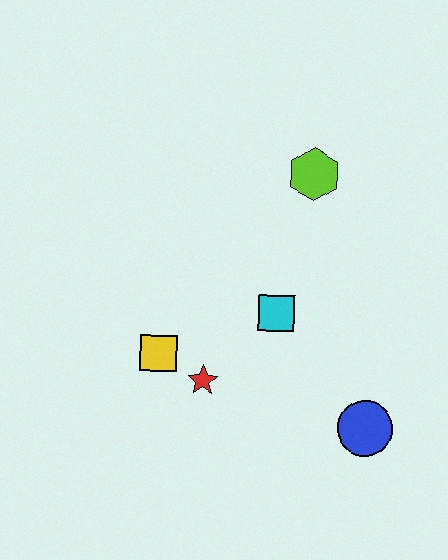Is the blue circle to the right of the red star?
Yes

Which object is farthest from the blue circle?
The lime hexagon is farthest from the blue circle.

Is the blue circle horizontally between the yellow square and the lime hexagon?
No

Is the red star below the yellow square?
Yes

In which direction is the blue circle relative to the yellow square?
The blue circle is to the right of the yellow square.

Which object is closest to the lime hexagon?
The cyan square is closest to the lime hexagon.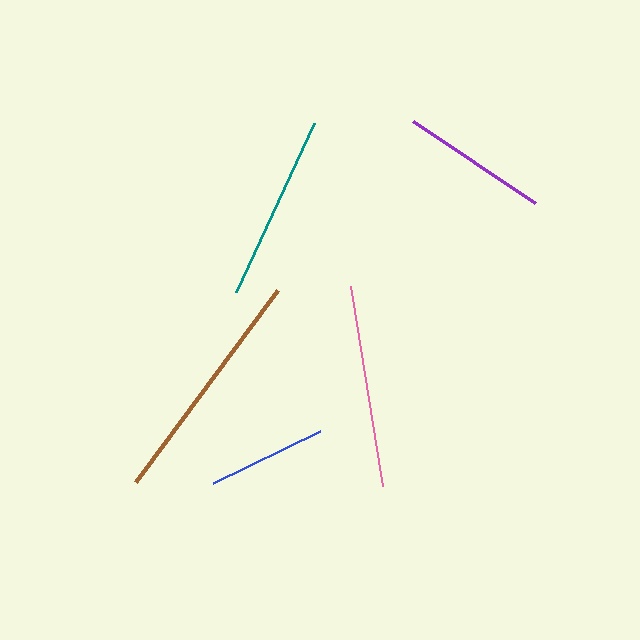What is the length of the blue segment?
The blue segment is approximately 119 pixels long.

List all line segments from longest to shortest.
From longest to shortest: brown, pink, teal, purple, blue.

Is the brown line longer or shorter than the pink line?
The brown line is longer than the pink line.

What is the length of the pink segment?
The pink segment is approximately 203 pixels long.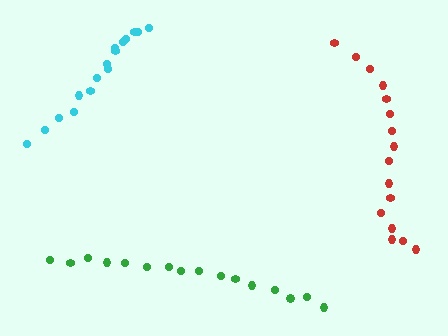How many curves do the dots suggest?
There are 3 distinct paths.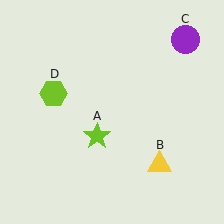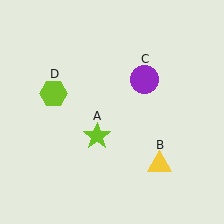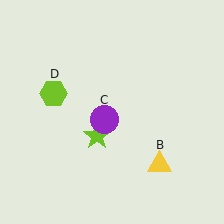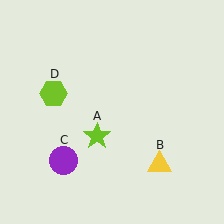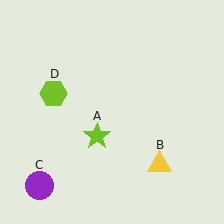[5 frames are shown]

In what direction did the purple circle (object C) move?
The purple circle (object C) moved down and to the left.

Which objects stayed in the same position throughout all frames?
Lime star (object A) and yellow triangle (object B) and lime hexagon (object D) remained stationary.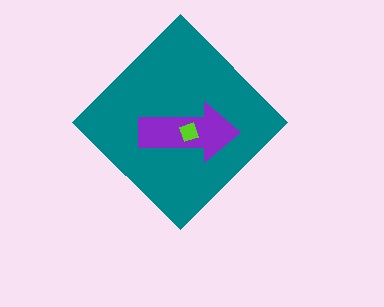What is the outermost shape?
The teal diamond.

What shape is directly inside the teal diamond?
The purple arrow.